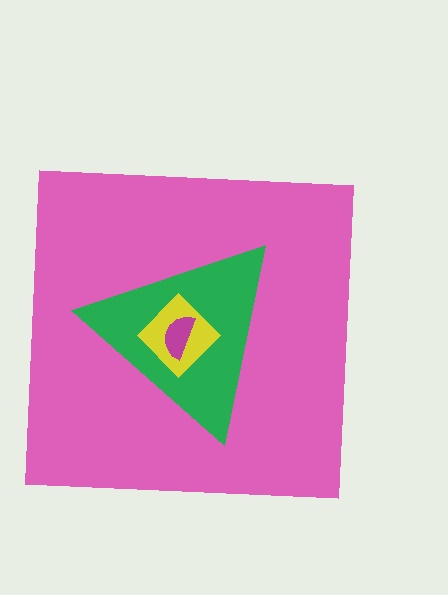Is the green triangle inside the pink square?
Yes.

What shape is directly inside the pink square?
The green triangle.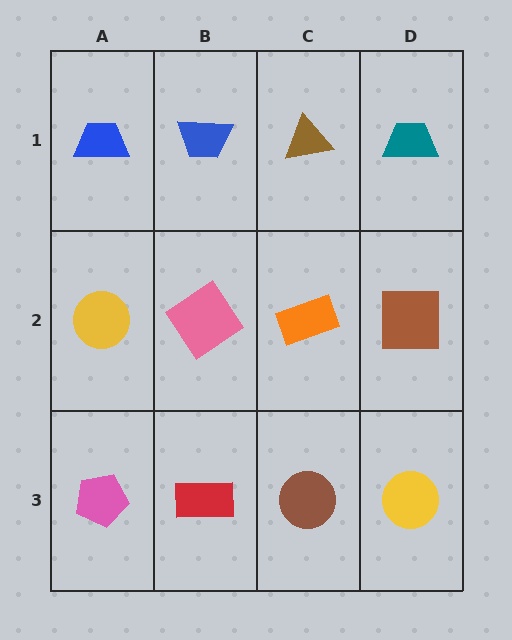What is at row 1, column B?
A blue trapezoid.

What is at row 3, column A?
A pink pentagon.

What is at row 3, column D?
A yellow circle.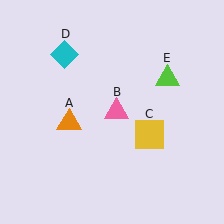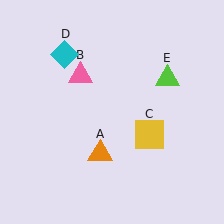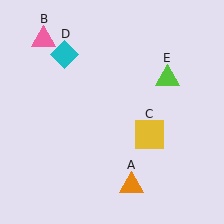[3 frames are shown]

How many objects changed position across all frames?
2 objects changed position: orange triangle (object A), pink triangle (object B).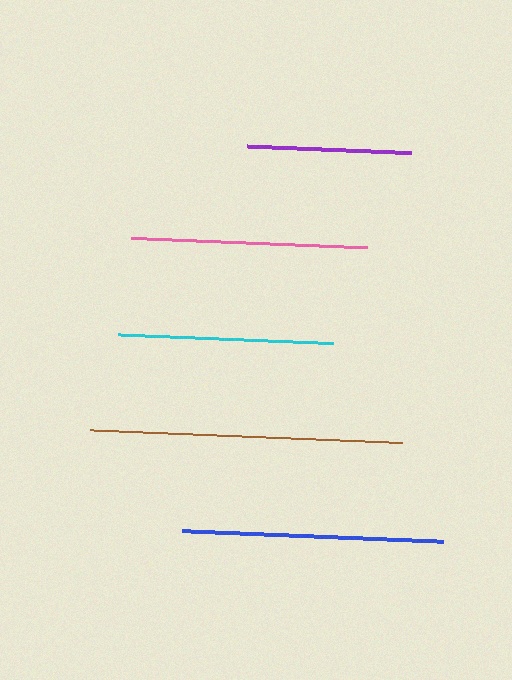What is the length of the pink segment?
The pink segment is approximately 236 pixels long.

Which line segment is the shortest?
The purple line is the shortest at approximately 163 pixels.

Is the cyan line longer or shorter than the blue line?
The blue line is longer than the cyan line.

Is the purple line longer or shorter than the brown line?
The brown line is longer than the purple line.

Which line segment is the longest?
The brown line is the longest at approximately 312 pixels.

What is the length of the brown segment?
The brown segment is approximately 312 pixels long.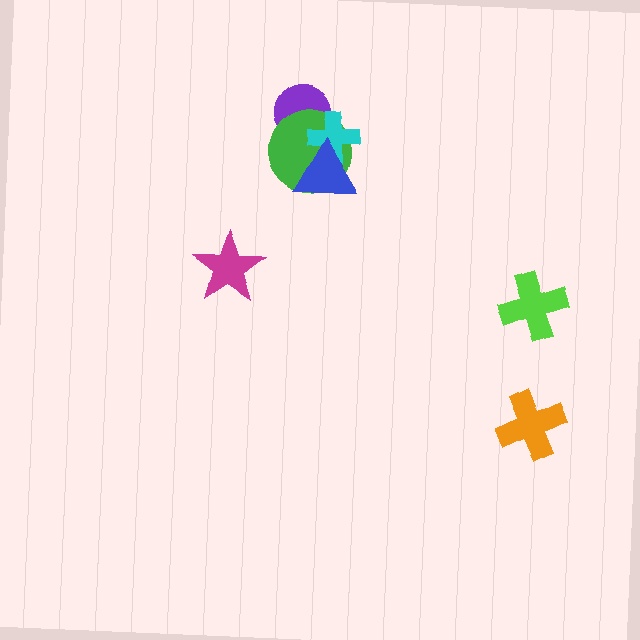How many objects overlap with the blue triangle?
2 objects overlap with the blue triangle.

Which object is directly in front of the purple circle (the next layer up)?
The green circle is directly in front of the purple circle.